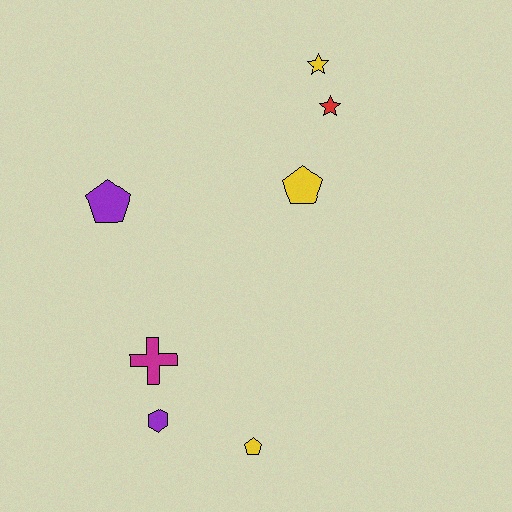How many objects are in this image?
There are 7 objects.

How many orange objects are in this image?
There are no orange objects.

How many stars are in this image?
There are 2 stars.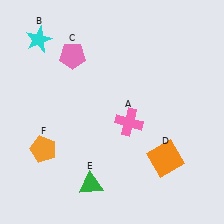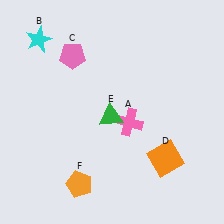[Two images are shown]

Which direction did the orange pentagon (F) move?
The orange pentagon (F) moved right.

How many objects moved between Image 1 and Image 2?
2 objects moved between the two images.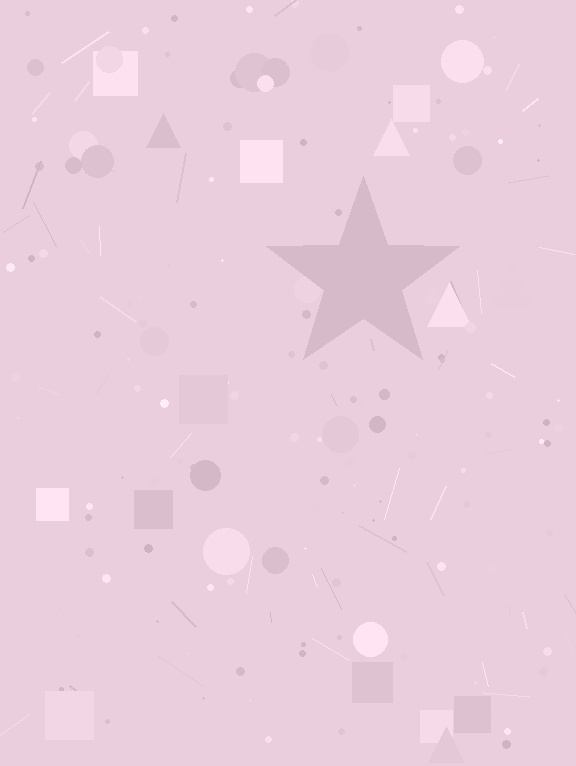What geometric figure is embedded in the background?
A star is embedded in the background.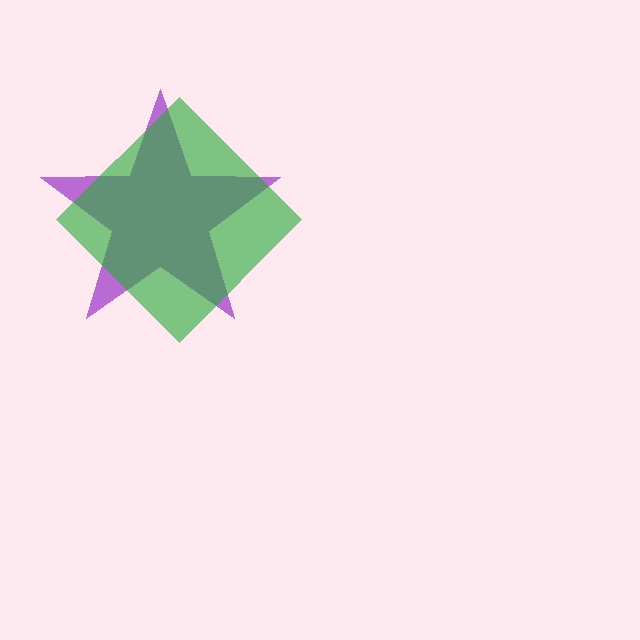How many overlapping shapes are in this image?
There are 2 overlapping shapes in the image.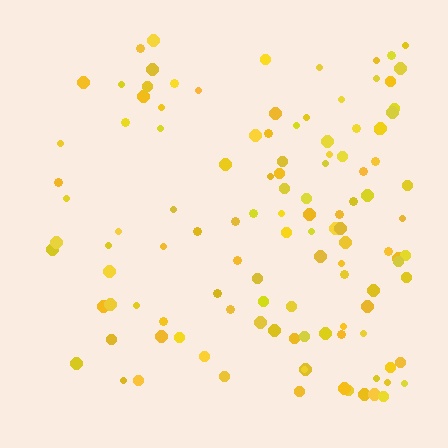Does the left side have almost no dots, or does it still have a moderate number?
Still a moderate number, just noticeably fewer than the right.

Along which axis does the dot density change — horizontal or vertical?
Horizontal.